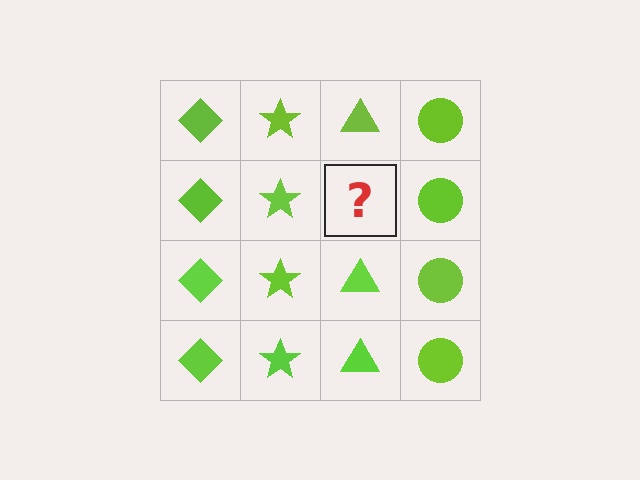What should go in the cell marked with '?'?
The missing cell should contain a lime triangle.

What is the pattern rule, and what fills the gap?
The rule is that each column has a consistent shape. The gap should be filled with a lime triangle.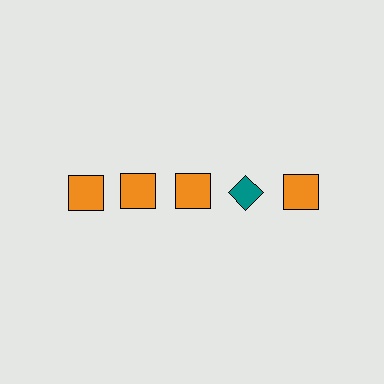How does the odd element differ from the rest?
It differs in both color (teal instead of orange) and shape (diamond instead of square).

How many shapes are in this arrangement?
There are 5 shapes arranged in a grid pattern.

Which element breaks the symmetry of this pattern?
The teal diamond in the top row, second from right column breaks the symmetry. All other shapes are orange squares.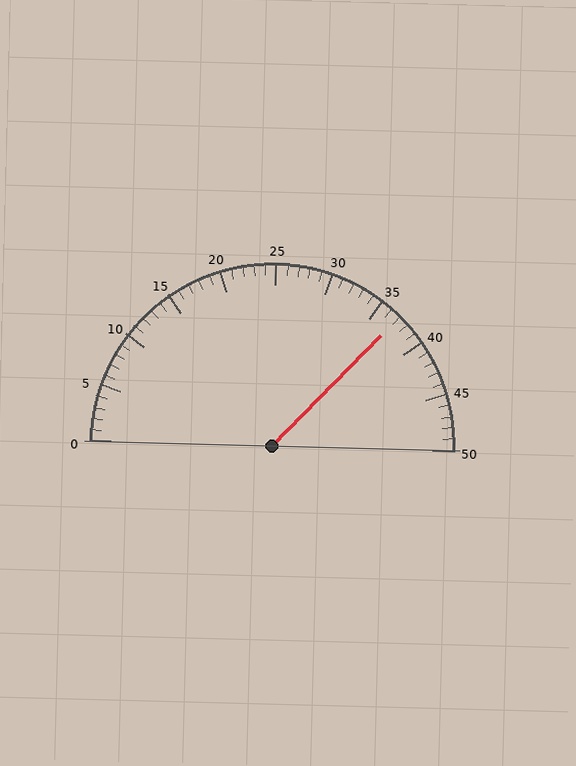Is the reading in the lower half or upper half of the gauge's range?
The reading is in the upper half of the range (0 to 50).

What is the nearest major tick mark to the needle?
The nearest major tick mark is 35.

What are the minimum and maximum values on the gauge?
The gauge ranges from 0 to 50.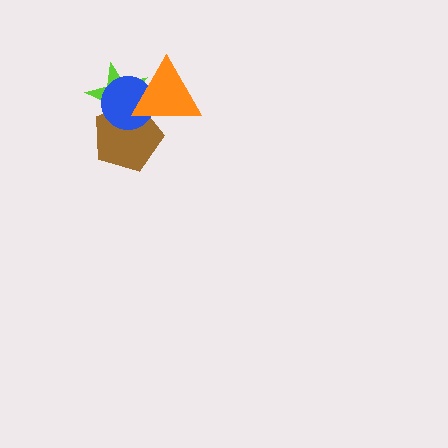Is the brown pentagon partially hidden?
Yes, it is partially covered by another shape.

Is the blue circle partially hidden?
Yes, it is partially covered by another shape.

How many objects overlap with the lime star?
3 objects overlap with the lime star.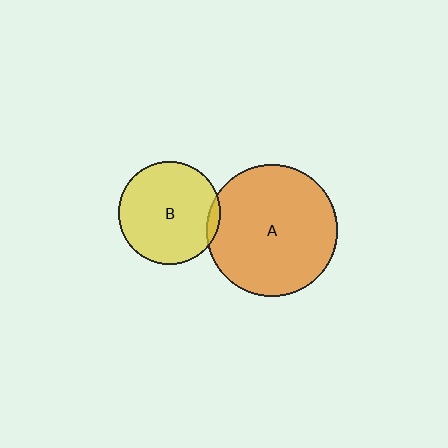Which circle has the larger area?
Circle A (orange).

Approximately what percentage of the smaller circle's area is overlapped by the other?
Approximately 5%.